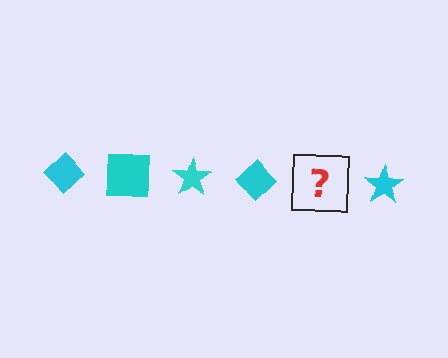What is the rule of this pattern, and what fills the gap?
The rule is that the pattern cycles through diamond, square, star shapes in cyan. The gap should be filled with a cyan square.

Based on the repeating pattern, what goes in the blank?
The blank should be a cyan square.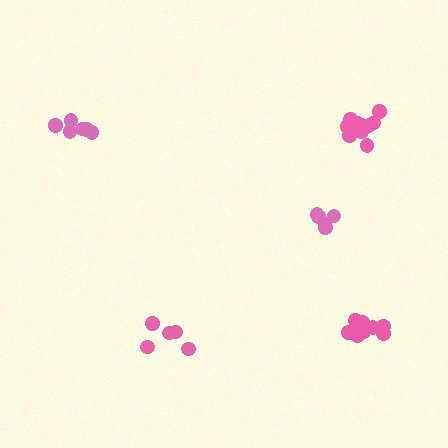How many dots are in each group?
Group 1: 10 dots, Group 2: 6 dots, Group 3: 11 dots, Group 4: 5 dots, Group 5: 5 dots (37 total).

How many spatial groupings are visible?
There are 5 spatial groupings.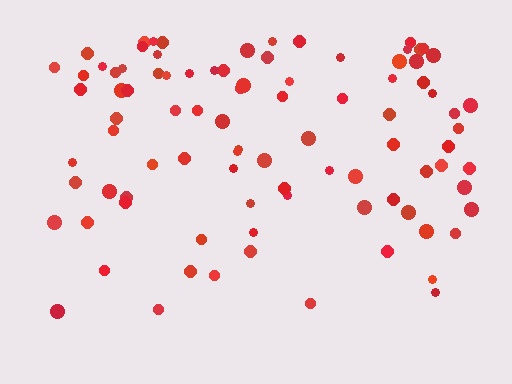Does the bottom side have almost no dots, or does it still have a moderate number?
Still a moderate number, just noticeably fewer than the top.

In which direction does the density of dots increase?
From bottom to top, with the top side densest.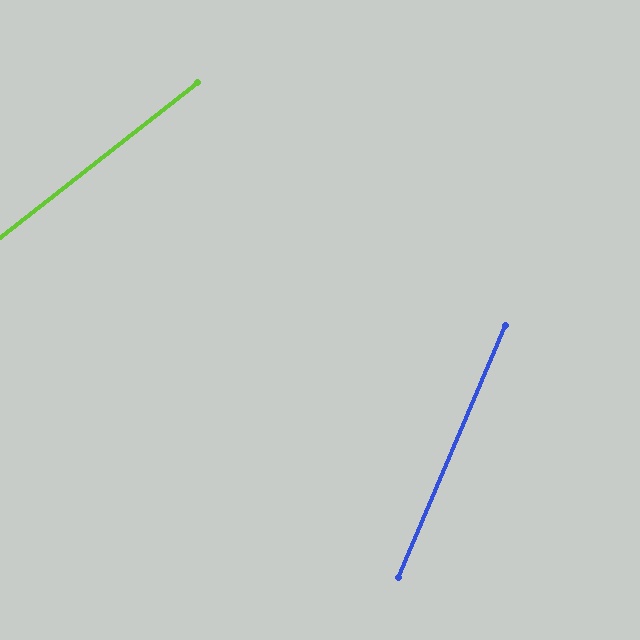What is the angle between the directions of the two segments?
Approximately 29 degrees.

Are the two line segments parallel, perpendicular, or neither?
Neither parallel nor perpendicular — they differ by about 29°.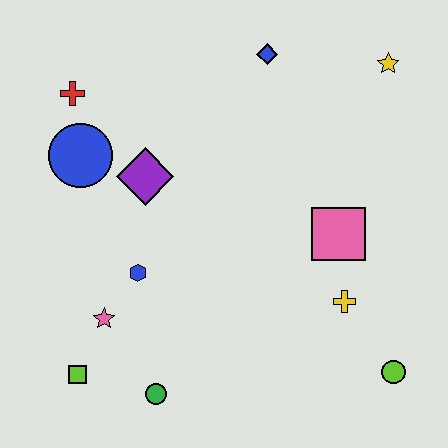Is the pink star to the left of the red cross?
No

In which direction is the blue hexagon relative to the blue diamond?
The blue hexagon is below the blue diamond.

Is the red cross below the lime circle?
No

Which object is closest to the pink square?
The yellow cross is closest to the pink square.